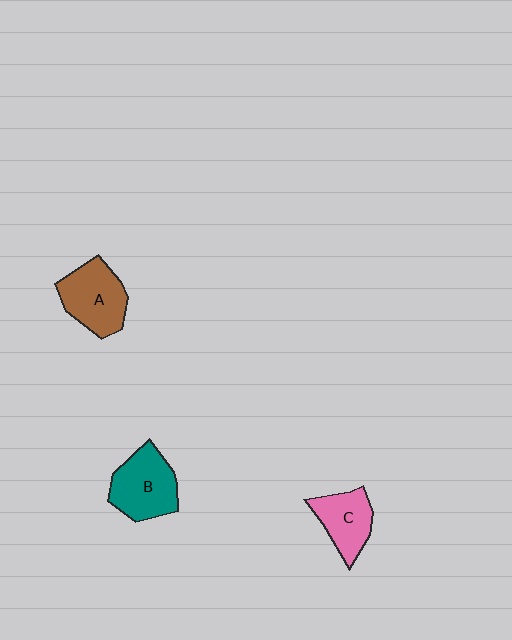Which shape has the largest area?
Shape B (teal).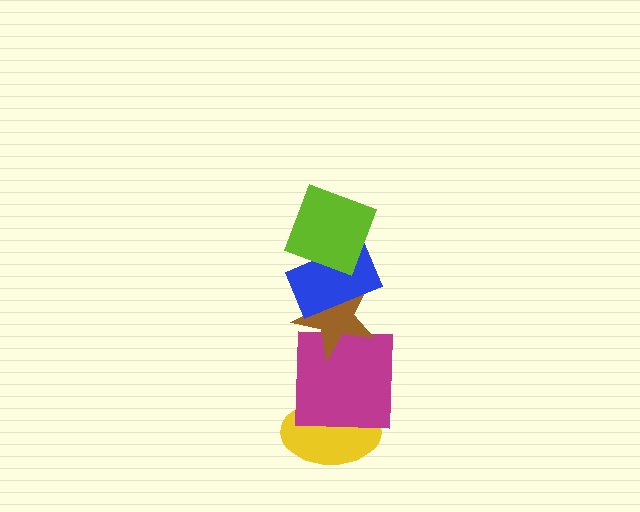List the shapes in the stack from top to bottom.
From top to bottom: the lime square, the blue rectangle, the brown star, the magenta square, the yellow ellipse.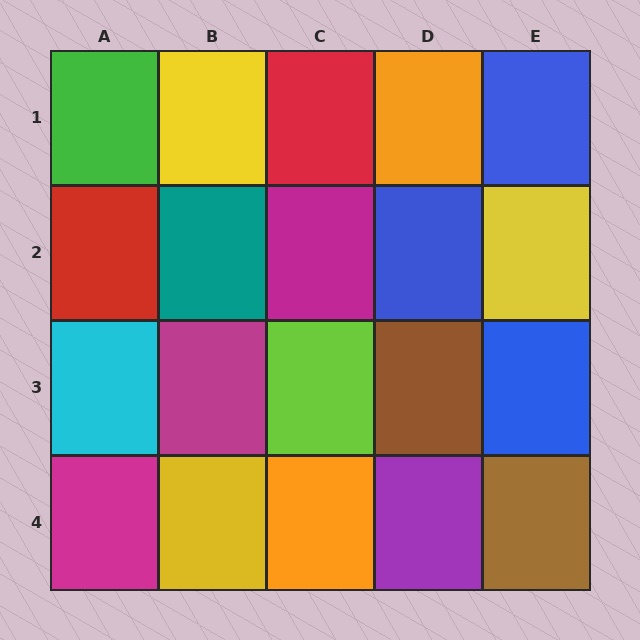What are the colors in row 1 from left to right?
Green, yellow, red, orange, blue.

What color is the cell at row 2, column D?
Blue.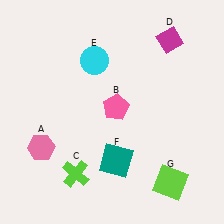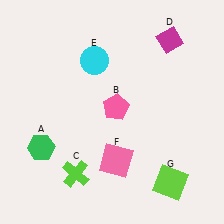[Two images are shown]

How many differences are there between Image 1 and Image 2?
There are 2 differences between the two images.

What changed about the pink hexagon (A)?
In Image 1, A is pink. In Image 2, it changed to green.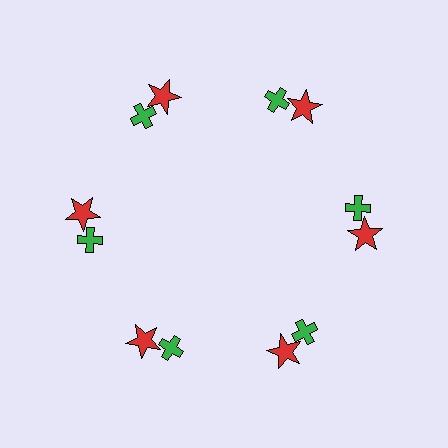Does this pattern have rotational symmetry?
Yes, this pattern has 6-fold rotational symmetry. It looks the same after rotating 60 degrees around the center.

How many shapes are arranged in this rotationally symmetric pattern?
There are 12 shapes, arranged in 6 groups of 2.